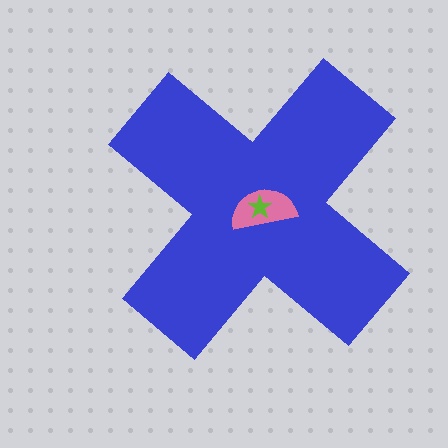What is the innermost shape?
The lime star.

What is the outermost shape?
The blue cross.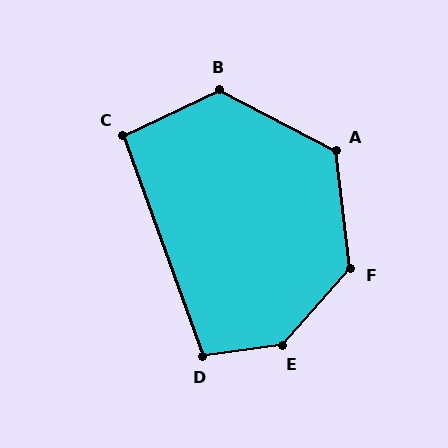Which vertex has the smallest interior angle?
C, at approximately 96 degrees.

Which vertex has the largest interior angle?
E, at approximately 140 degrees.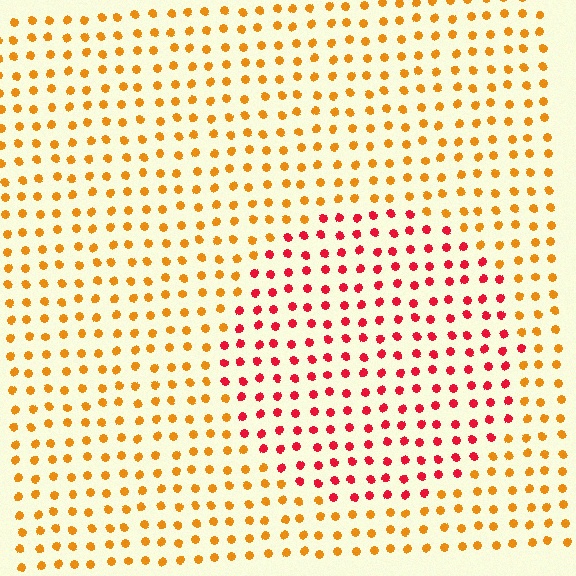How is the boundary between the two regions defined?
The boundary is defined purely by a slight shift in hue (about 44 degrees). Spacing, size, and orientation are identical on both sides.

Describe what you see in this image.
The image is filled with small orange elements in a uniform arrangement. A circle-shaped region is visible where the elements are tinted to a slightly different hue, forming a subtle color boundary.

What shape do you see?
I see a circle.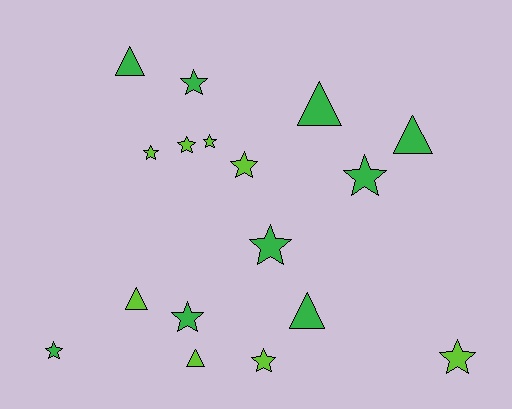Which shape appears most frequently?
Star, with 11 objects.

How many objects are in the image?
There are 17 objects.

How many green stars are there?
There are 5 green stars.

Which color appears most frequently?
Green, with 9 objects.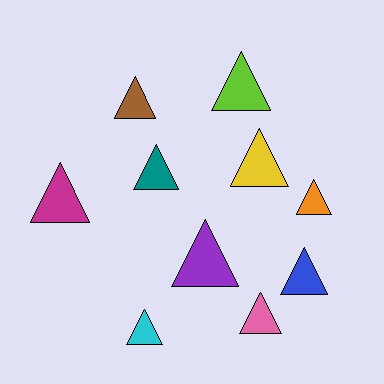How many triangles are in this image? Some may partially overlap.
There are 10 triangles.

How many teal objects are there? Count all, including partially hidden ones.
There is 1 teal object.